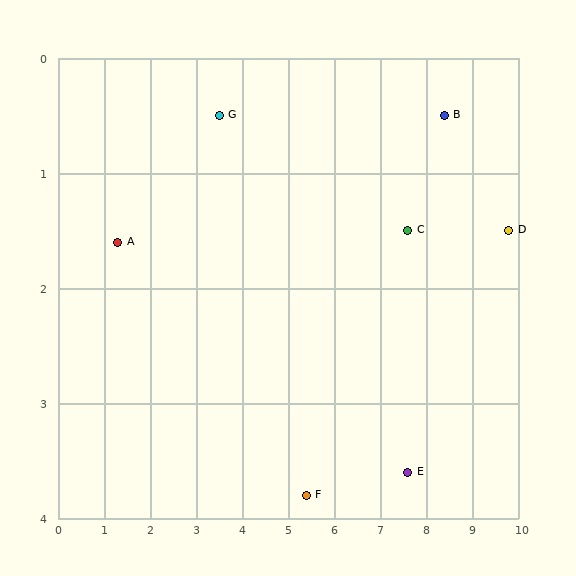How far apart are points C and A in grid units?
Points C and A are about 6.3 grid units apart.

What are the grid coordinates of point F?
Point F is at approximately (5.4, 3.8).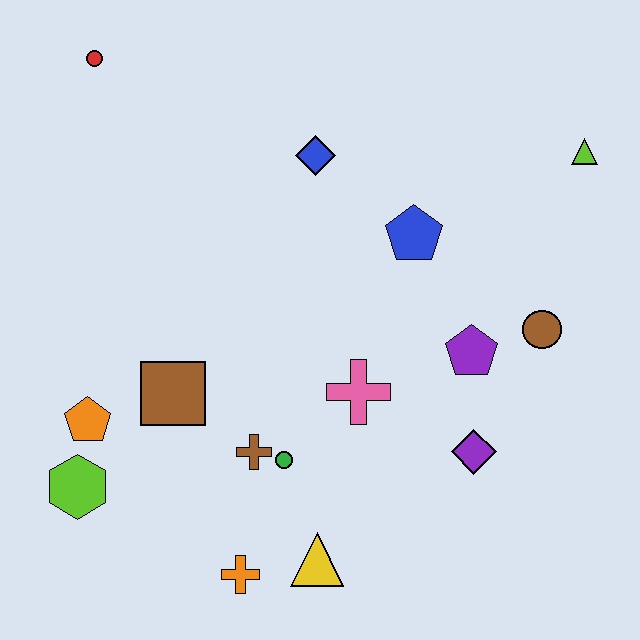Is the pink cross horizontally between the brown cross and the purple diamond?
Yes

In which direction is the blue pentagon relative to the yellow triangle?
The blue pentagon is above the yellow triangle.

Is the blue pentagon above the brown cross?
Yes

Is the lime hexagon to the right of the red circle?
No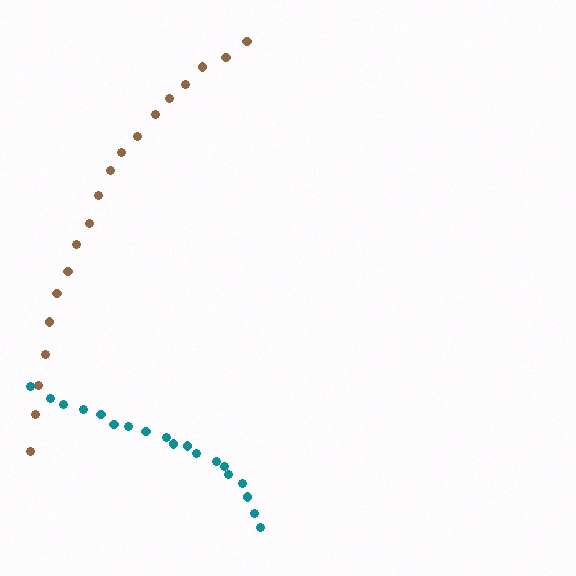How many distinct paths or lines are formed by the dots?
There are 2 distinct paths.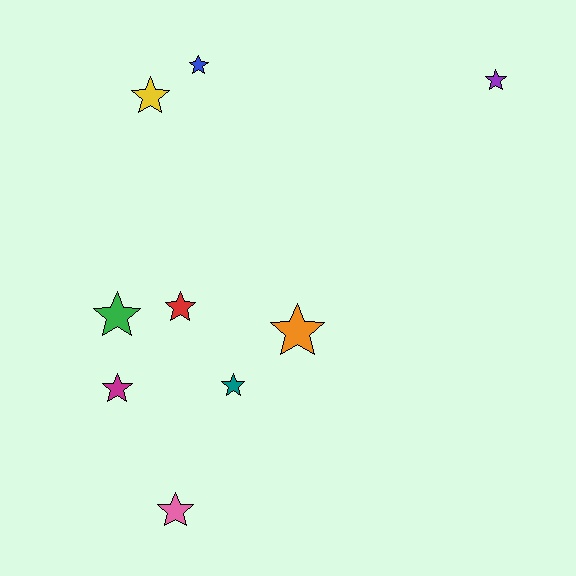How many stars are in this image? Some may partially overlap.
There are 9 stars.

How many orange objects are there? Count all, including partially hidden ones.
There is 1 orange object.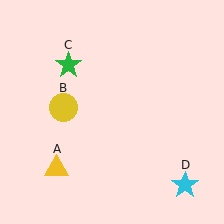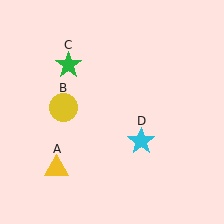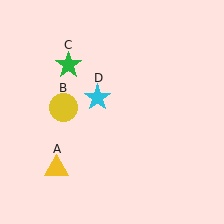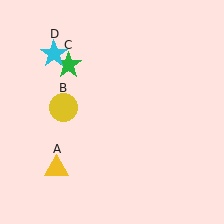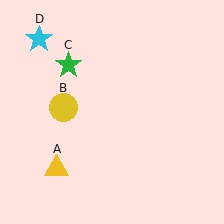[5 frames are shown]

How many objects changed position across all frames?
1 object changed position: cyan star (object D).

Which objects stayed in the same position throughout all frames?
Yellow triangle (object A) and yellow circle (object B) and green star (object C) remained stationary.